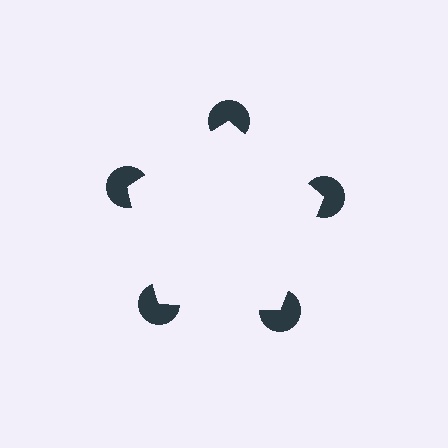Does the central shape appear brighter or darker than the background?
It typically appears slightly brighter than the background, even though no actual brightness change is drawn.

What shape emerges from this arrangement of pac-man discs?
An illusory pentagon — its edges are inferred from the aligned wedge cuts in the pac-man discs, not physically drawn.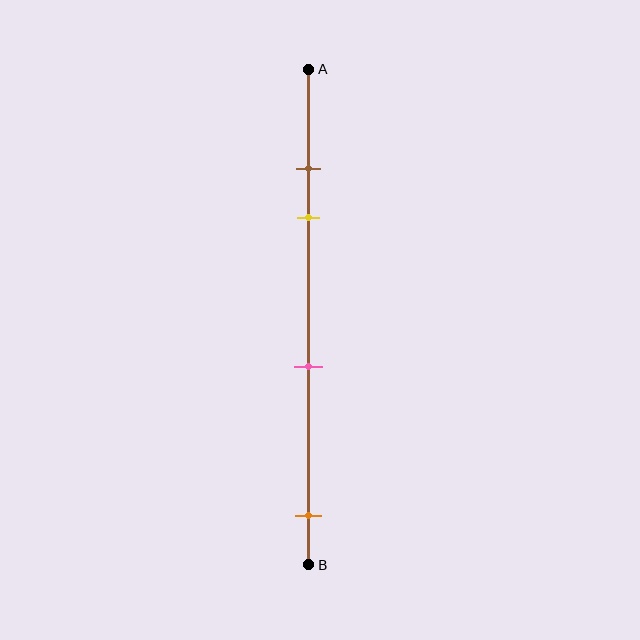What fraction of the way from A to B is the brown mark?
The brown mark is approximately 20% (0.2) of the way from A to B.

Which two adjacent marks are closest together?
The brown and yellow marks are the closest adjacent pair.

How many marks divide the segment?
There are 4 marks dividing the segment.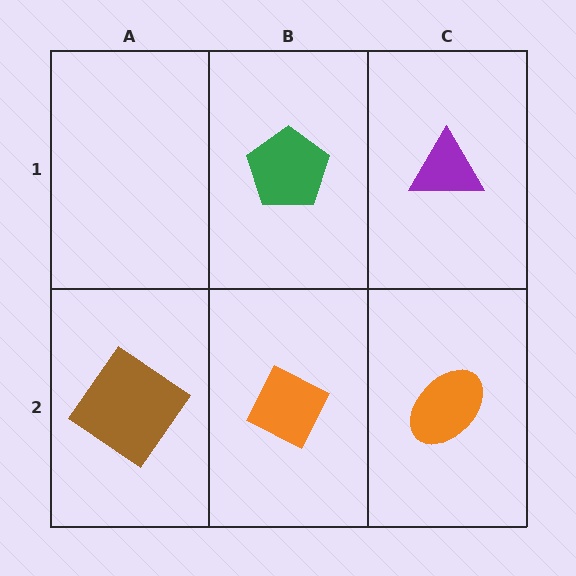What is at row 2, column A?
A brown diamond.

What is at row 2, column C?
An orange ellipse.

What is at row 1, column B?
A green pentagon.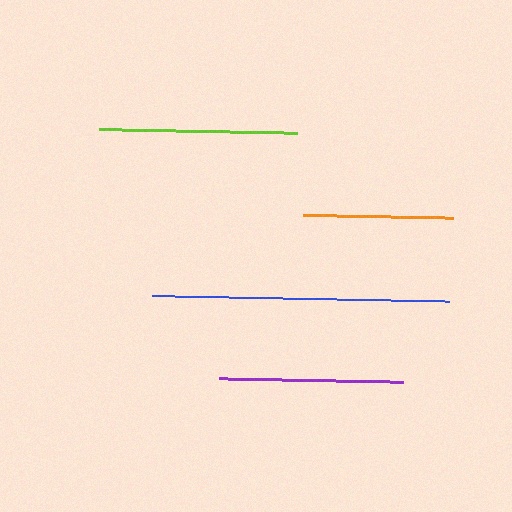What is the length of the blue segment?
The blue segment is approximately 297 pixels long.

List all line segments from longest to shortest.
From longest to shortest: blue, lime, purple, orange.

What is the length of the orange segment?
The orange segment is approximately 150 pixels long.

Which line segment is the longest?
The blue line is the longest at approximately 297 pixels.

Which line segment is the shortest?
The orange line is the shortest at approximately 150 pixels.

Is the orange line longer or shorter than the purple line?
The purple line is longer than the orange line.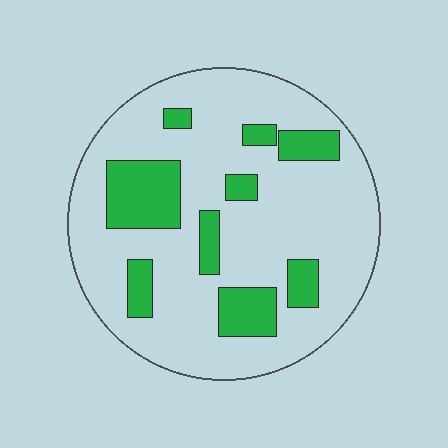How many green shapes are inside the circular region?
9.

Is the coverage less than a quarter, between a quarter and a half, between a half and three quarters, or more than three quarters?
Less than a quarter.